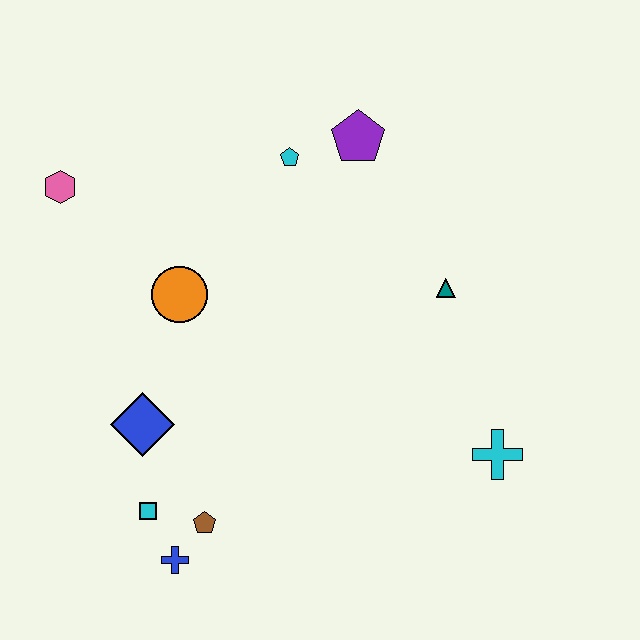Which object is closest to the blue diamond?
The cyan square is closest to the blue diamond.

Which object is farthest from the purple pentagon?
The blue cross is farthest from the purple pentagon.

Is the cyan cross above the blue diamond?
No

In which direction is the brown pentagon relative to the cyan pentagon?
The brown pentagon is below the cyan pentagon.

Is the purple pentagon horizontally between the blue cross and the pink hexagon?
No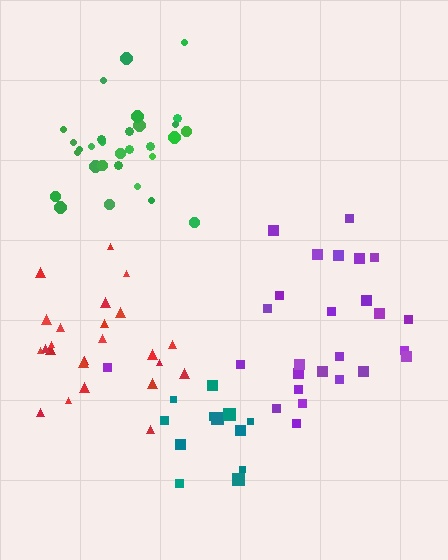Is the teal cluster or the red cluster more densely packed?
Teal.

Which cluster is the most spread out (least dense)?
Purple.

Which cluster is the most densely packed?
Green.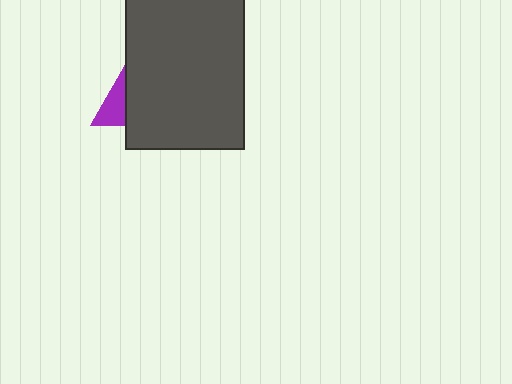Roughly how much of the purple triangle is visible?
A small part of it is visible (roughly 33%).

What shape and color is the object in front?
The object in front is a dark gray rectangle.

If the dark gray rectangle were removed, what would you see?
You would see the complete purple triangle.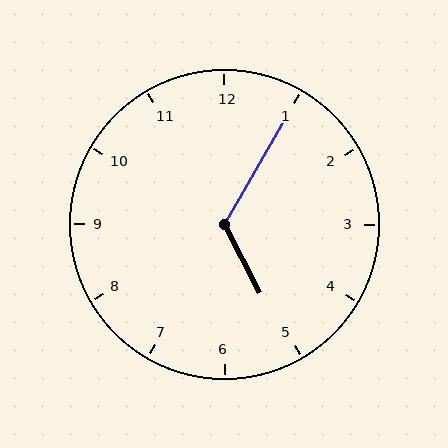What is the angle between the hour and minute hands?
Approximately 122 degrees.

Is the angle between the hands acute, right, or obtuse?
It is obtuse.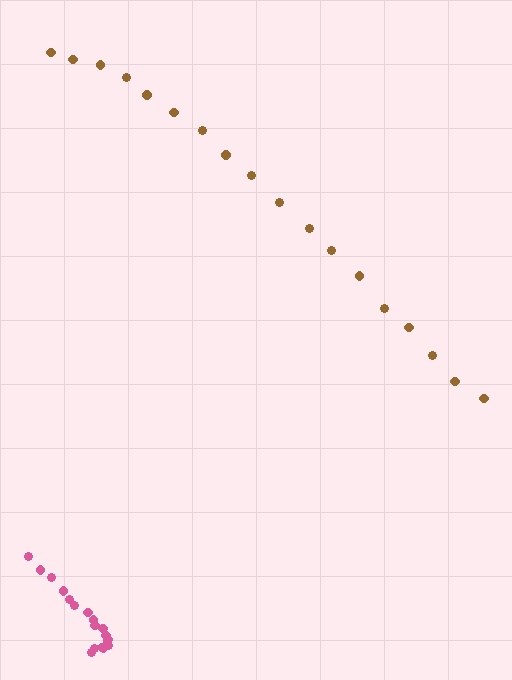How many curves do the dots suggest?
There are 2 distinct paths.